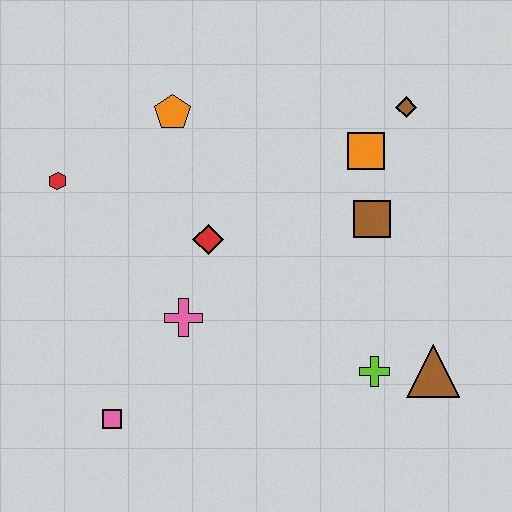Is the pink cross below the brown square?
Yes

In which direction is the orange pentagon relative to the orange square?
The orange pentagon is to the left of the orange square.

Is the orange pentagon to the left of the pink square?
No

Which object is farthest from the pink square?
The brown diamond is farthest from the pink square.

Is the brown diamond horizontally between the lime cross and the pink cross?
No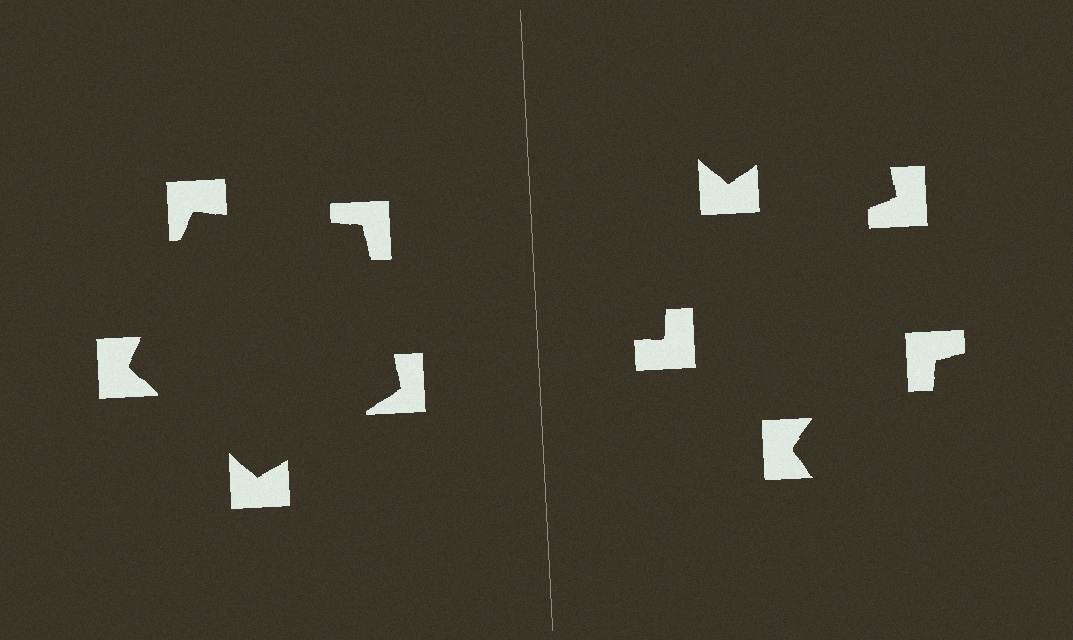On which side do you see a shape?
An illusory pentagon appears on the left side. On the right side the wedge cuts are rotated, so no coherent shape forms.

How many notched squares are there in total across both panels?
10 — 5 on each side.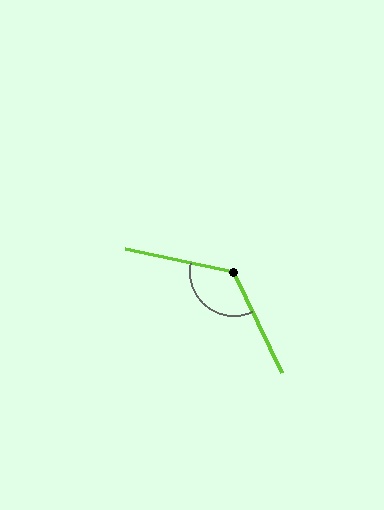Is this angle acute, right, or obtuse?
It is obtuse.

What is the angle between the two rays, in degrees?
Approximately 127 degrees.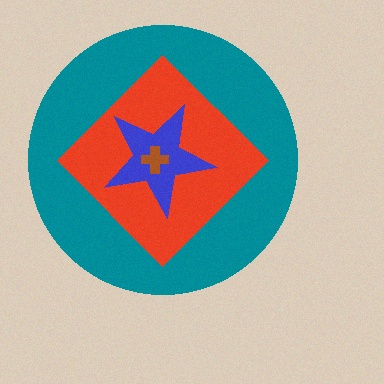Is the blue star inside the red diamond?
Yes.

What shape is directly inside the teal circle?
The red diamond.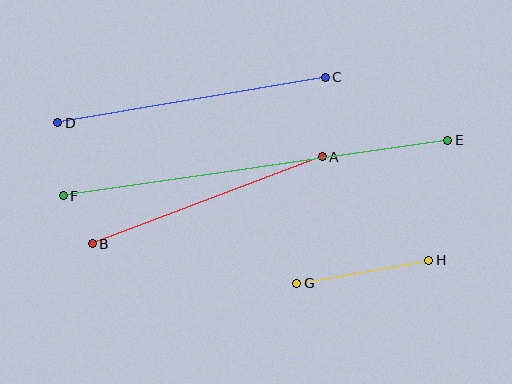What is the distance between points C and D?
The distance is approximately 271 pixels.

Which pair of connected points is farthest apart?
Points E and F are farthest apart.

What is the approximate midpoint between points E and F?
The midpoint is at approximately (256, 168) pixels.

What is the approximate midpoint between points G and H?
The midpoint is at approximately (363, 272) pixels.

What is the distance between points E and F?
The distance is approximately 388 pixels.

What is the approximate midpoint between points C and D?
The midpoint is at approximately (192, 100) pixels.